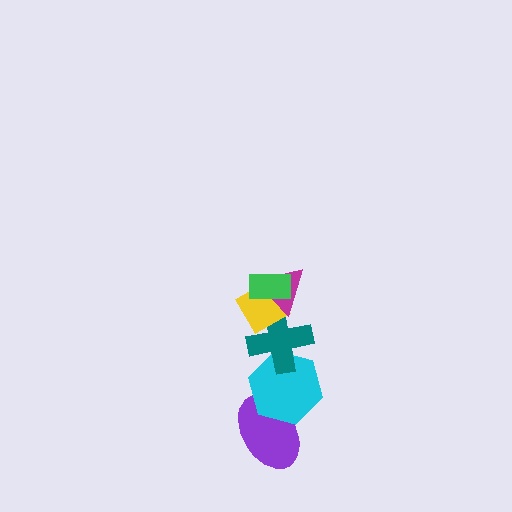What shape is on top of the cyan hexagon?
The teal cross is on top of the cyan hexagon.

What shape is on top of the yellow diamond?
The magenta triangle is on top of the yellow diamond.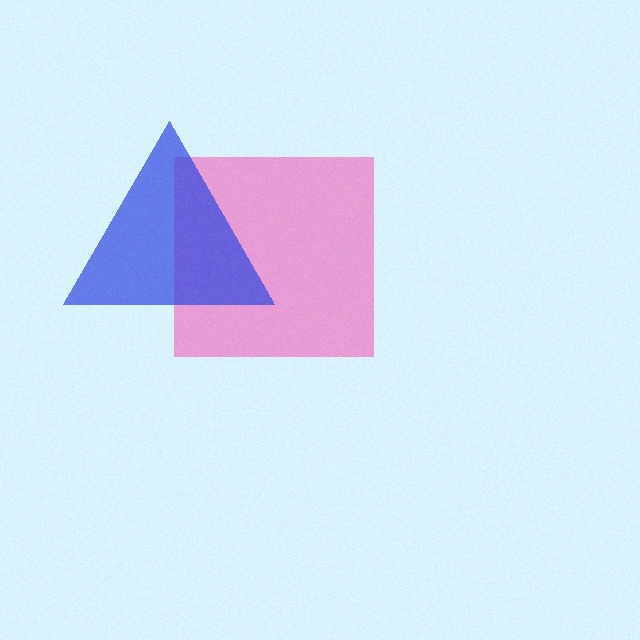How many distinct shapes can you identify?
There are 2 distinct shapes: a pink square, a blue triangle.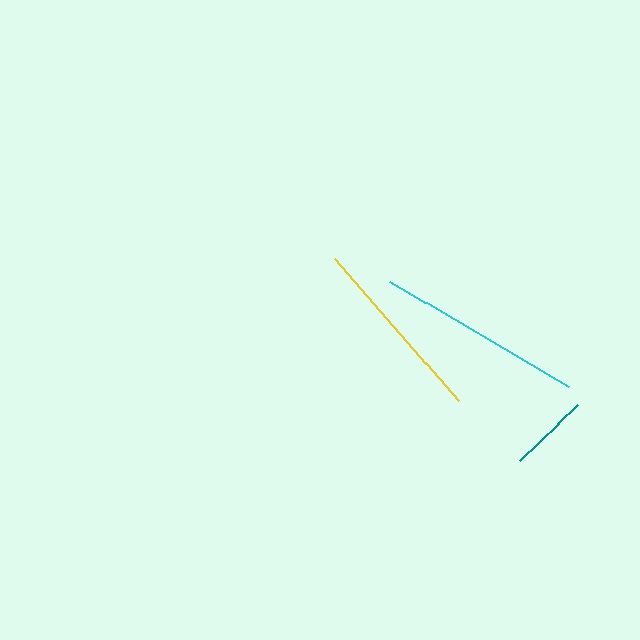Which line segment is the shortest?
The teal line is the shortest at approximately 81 pixels.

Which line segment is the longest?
The cyan line is the longest at approximately 209 pixels.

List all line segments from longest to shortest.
From longest to shortest: cyan, yellow, teal.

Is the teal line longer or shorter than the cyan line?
The cyan line is longer than the teal line.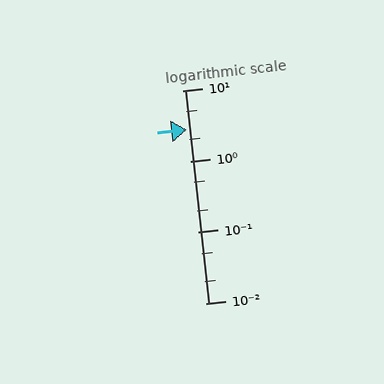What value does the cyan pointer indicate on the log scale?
The pointer indicates approximately 2.8.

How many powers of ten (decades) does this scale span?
The scale spans 3 decades, from 0.01 to 10.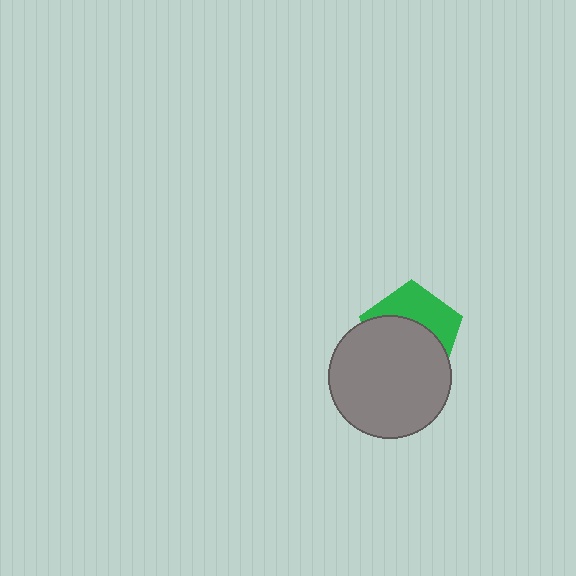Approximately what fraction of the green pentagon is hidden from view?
Roughly 59% of the green pentagon is hidden behind the gray circle.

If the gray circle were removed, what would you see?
You would see the complete green pentagon.